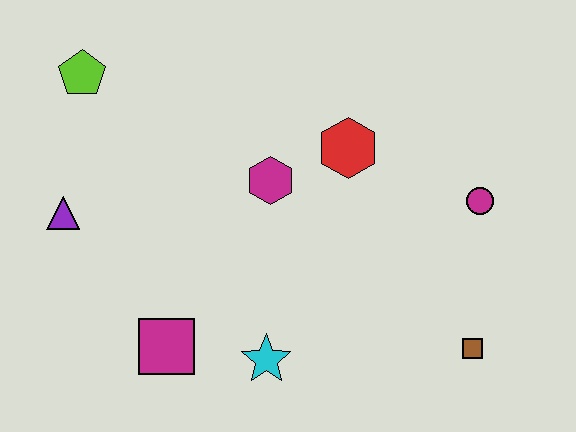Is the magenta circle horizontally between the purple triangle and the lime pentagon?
No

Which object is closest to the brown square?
The magenta circle is closest to the brown square.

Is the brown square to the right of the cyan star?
Yes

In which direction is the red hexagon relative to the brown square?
The red hexagon is above the brown square.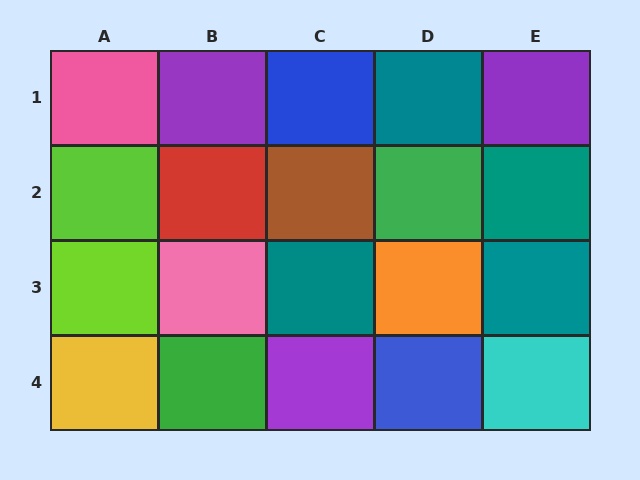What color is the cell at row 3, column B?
Pink.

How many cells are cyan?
1 cell is cyan.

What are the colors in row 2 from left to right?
Lime, red, brown, green, teal.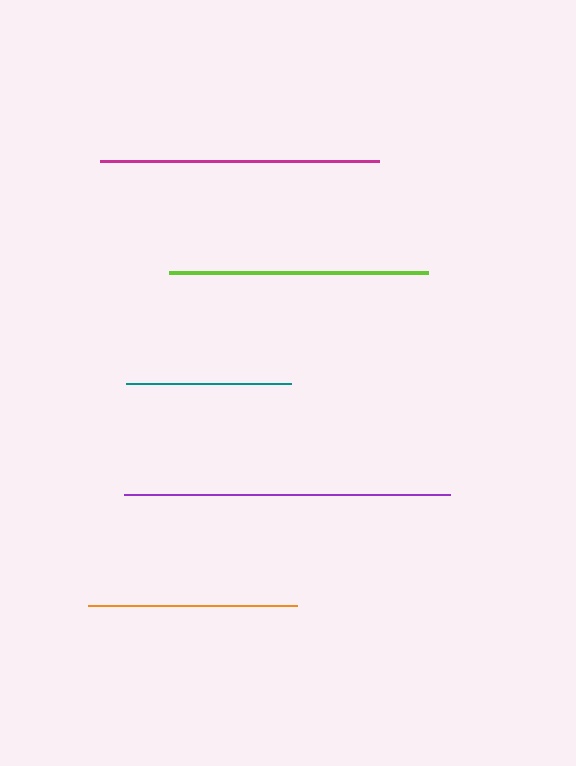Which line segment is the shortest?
The teal line is the shortest at approximately 165 pixels.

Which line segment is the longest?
The purple line is the longest at approximately 326 pixels.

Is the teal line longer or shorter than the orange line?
The orange line is longer than the teal line.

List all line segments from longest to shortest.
From longest to shortest: purple, magenta, lime, orange, teal.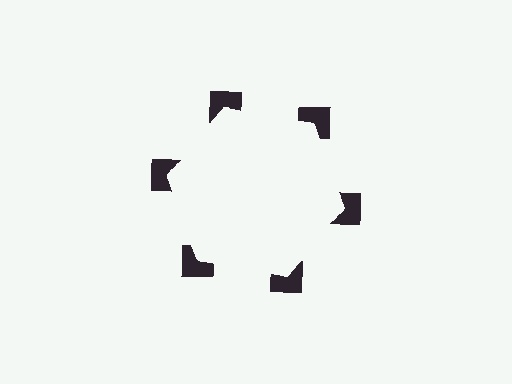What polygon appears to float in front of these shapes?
An illusory hexagon — its edges are inferred from the aligned wedge cuts in the notched squares, not physically drawn.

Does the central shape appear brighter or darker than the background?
It typically appears slightly brighter than the background, even though no actual brightness change is drawn.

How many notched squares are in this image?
There are 6 — one at each vertex of the illusory hexagon.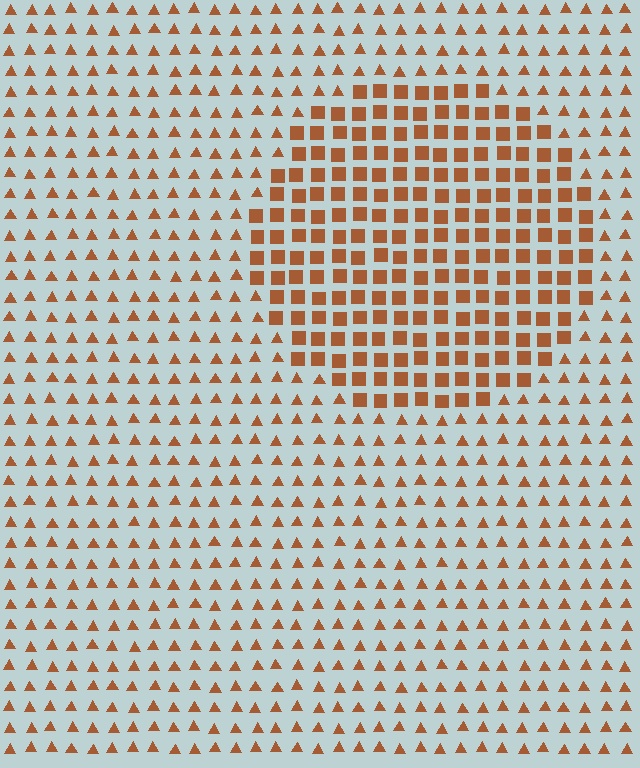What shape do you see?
I see a circle.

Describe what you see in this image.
The image is filled with small brown elements arranged in a uniform grid. A circle-shaped region contains squares, while the surrounding area contains triangles. The boundary is defined purely by the change in element shape.